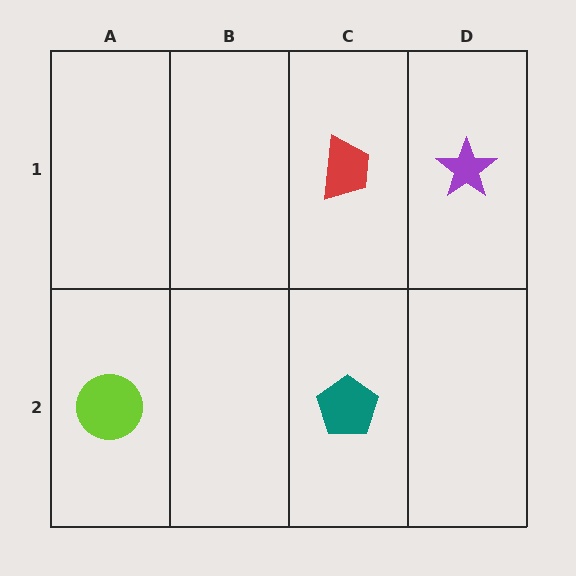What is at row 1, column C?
A red trapezoid.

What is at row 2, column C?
A teal pentagon.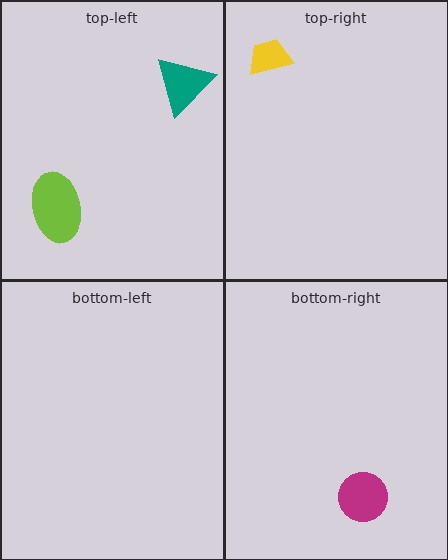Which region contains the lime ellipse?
The top-left region.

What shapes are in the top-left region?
The lime ellipse, the teal triangle.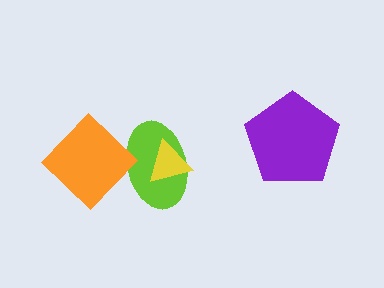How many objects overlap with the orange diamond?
1 object overlaps with the orange diamond.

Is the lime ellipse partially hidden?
Yes, it is partially covered by another shape.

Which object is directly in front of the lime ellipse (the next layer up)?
The yellow triangle is directly in front of the lime ellipse.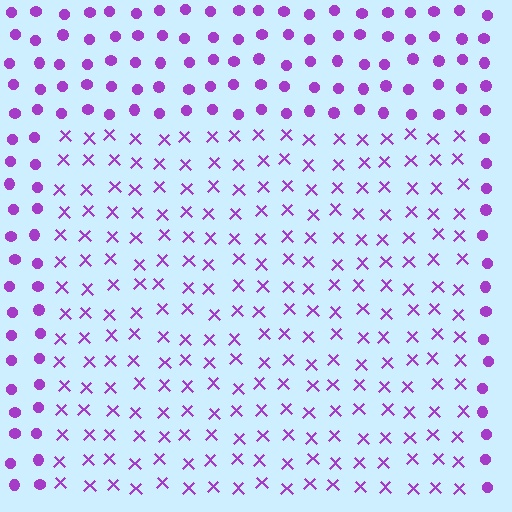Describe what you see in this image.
The image is filled with small purple elements arranged in a uniform grid. A rectangle-shaped region contains X marks, while the surrounding area contains circles. The boundary is defined purely by the change in element shape.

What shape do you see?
I see a rectangle.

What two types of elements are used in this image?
The image uses X marks inside the rectangle region and circles outside it.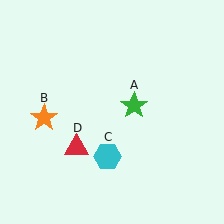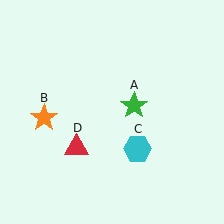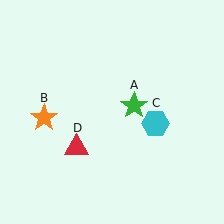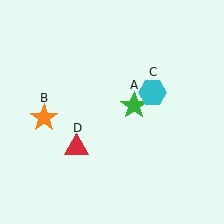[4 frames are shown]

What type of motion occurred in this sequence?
The cyan hexagon (object C) rotated counterclockwise around the center of the scene.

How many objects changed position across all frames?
1 object changed position: cyan hexagon (object C).